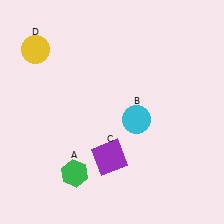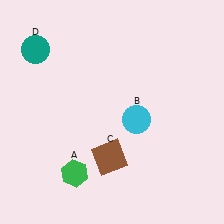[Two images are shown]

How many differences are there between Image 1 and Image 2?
There are 2 differences between the two images.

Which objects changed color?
C changed from purple to brown. D changed from yellow to teal.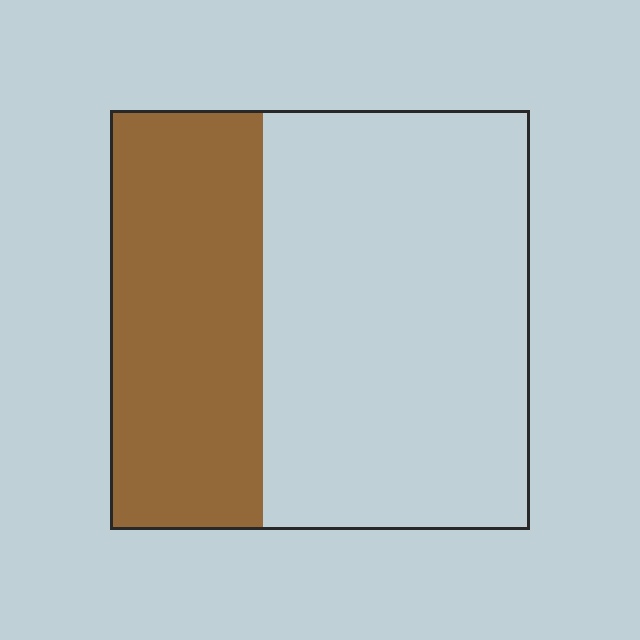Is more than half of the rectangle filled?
No.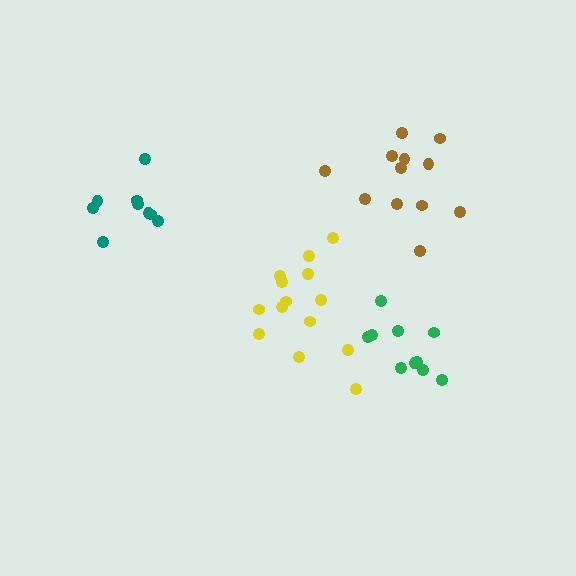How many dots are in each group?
Group 1: 12 dots, Group 2: 14 dots, Group 3: 9 dots, Group 4: 10 dots (45 total).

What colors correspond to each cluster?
The clusters are colored: brown, yellow, teal, green.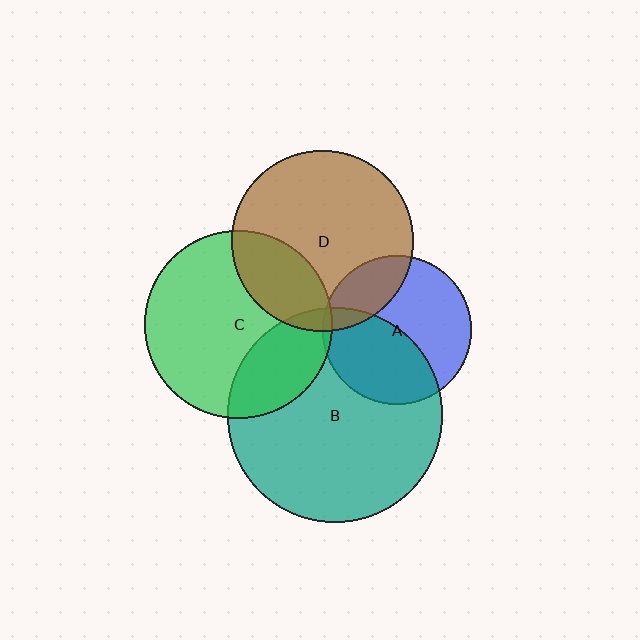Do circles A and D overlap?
Yes.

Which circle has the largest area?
Circle B (teal).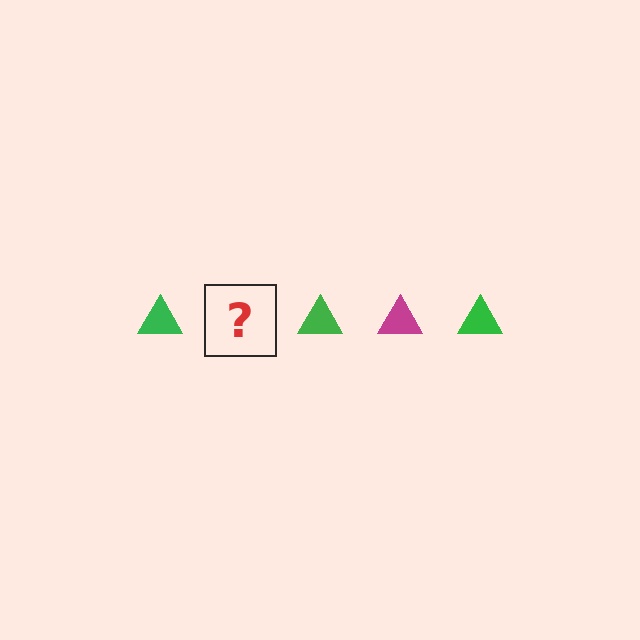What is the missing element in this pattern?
The missing element is a magenta triangle.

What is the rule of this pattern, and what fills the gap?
The rule is that the pattern cycles through green, magenta triangles. The gap should be filled with a magenta triangle.